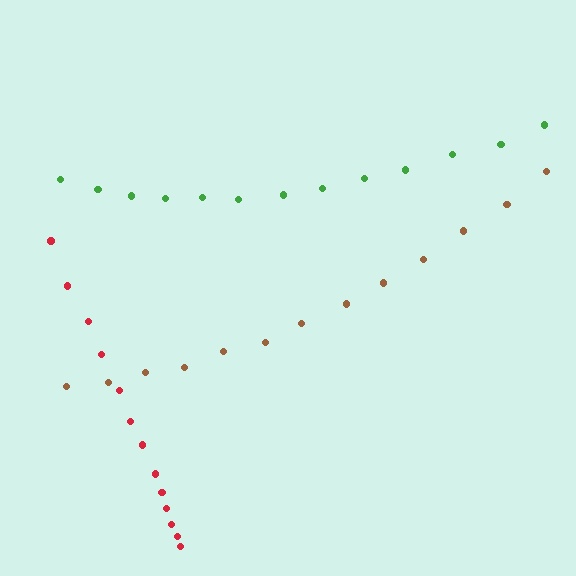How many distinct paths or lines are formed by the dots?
There are 3 distinct paths.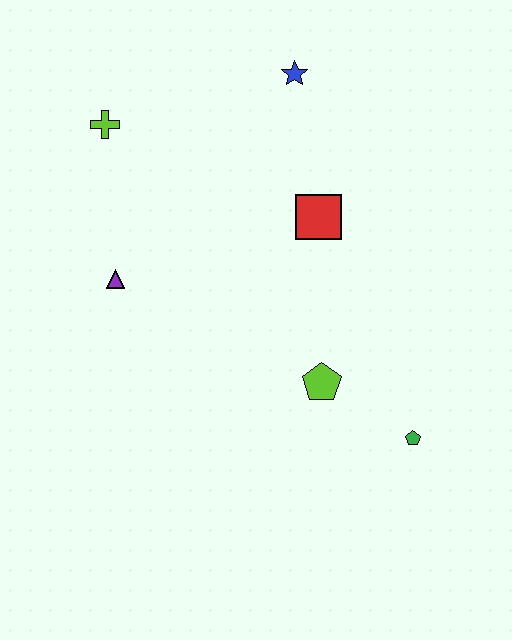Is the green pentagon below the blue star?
Yes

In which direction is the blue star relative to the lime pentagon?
The blue star is above the lime pentagon.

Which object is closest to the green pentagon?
The lime pentagon is closest to the green pentagon.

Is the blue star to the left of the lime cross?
No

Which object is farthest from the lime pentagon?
The lime cross is farthest from the lime pentagon.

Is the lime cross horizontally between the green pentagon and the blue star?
No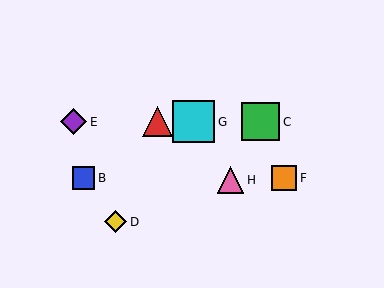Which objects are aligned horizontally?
Objects A, C, E, G are aligned horizontally.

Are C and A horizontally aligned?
Yes, both are at y≈122.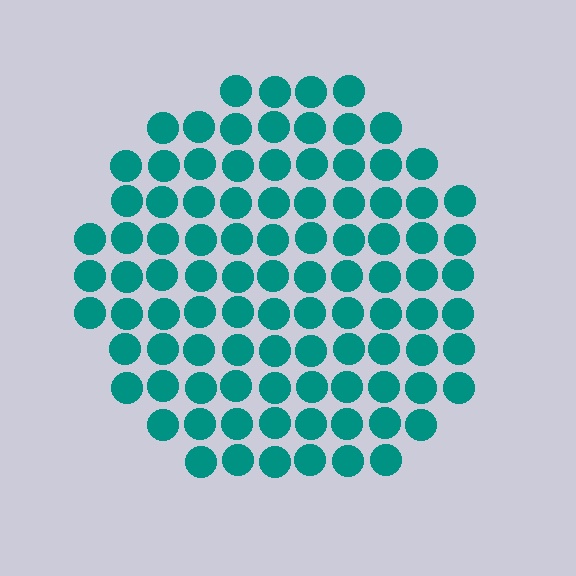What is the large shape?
The large shape is a circle.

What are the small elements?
The small elements are circles.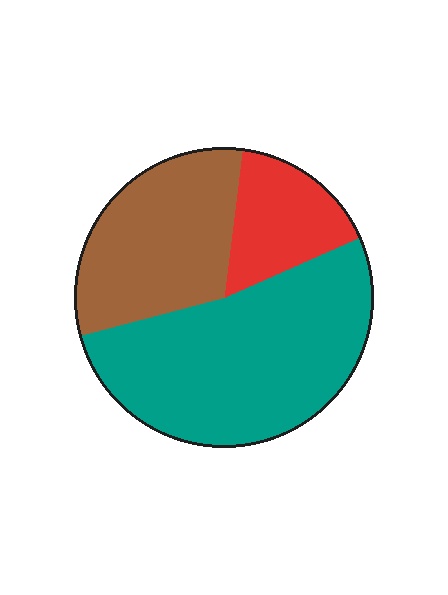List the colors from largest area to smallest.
From largest to smallest: teal, brown, red.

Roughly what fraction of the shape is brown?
Brown takes up about one third (1/3) of the shape.